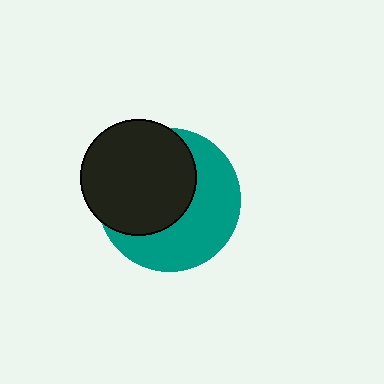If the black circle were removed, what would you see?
You would see the complete teal circle.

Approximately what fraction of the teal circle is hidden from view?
Roughly 51% of the teal circle is hidden behind the black circle.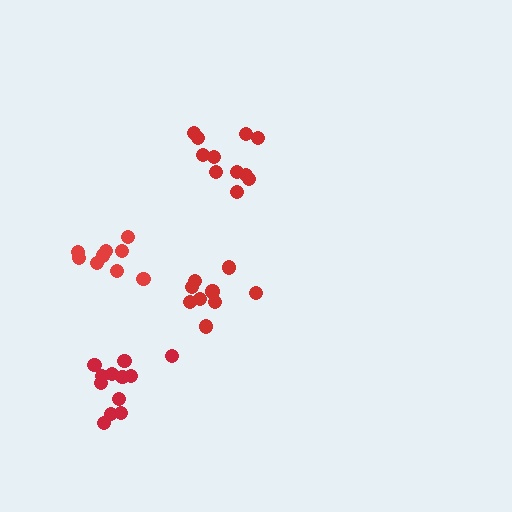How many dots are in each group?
Group 1: 11 dots, Group 2: 9 dots, Group 3: 12 dots, Group 4: 9 dots (41 total).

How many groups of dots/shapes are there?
There are 4 groups.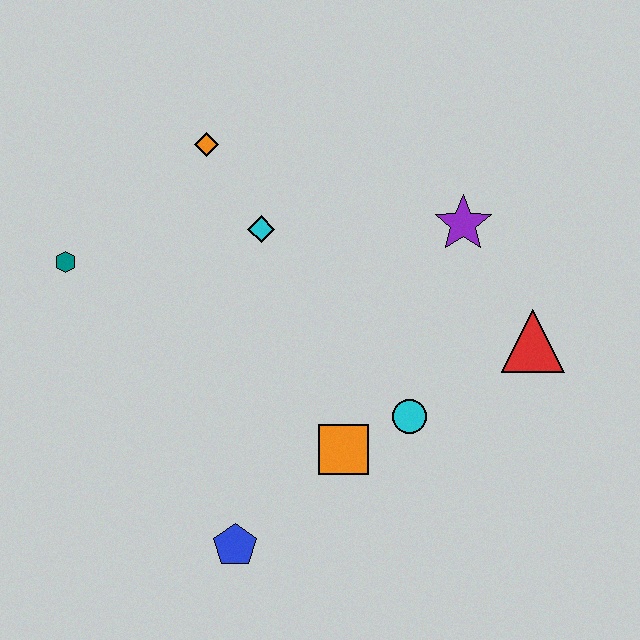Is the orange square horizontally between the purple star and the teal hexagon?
Yes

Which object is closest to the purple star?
The red triangle is closest to the purple star.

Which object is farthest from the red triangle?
The teal hexagon is farthest from the red triangle.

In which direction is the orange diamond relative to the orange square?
The orange diamond is above the orange square.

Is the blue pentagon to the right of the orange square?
No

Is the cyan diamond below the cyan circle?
No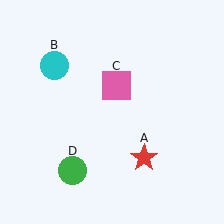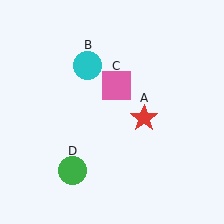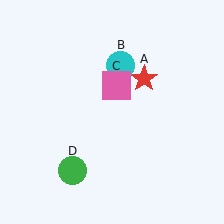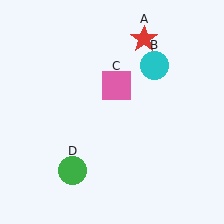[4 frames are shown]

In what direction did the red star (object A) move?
The red star (object A) moved up.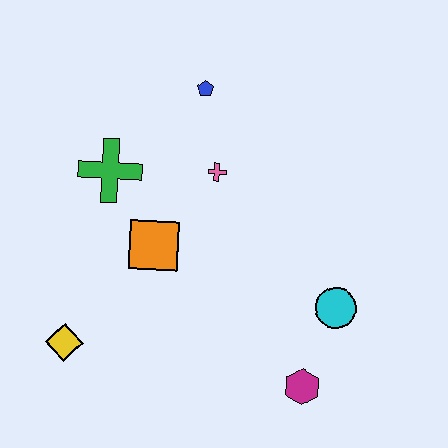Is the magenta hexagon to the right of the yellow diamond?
Yes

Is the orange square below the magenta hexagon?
No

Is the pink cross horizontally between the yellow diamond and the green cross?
No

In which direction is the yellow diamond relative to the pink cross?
The yellow diamond is below the pink cross.